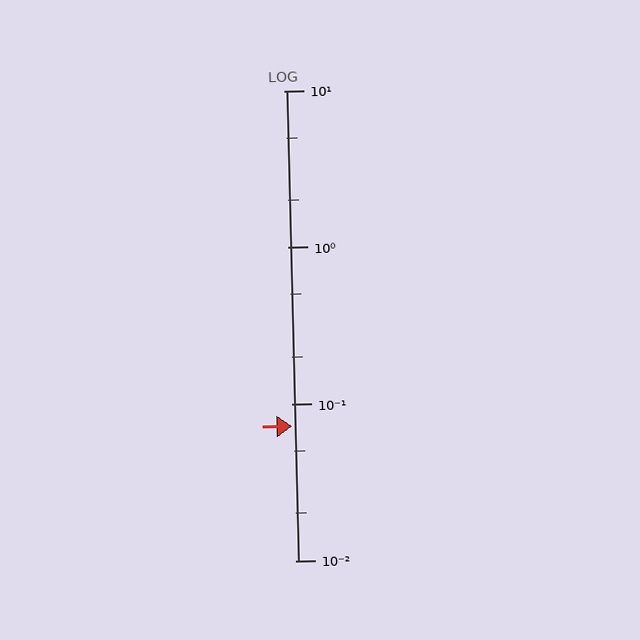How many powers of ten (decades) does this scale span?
The scale spans 3 decades, from 0.01 to 10.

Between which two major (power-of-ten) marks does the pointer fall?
The pointer is between 0.01 and 0.1.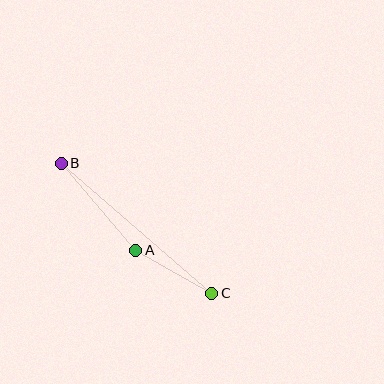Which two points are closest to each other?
Points A and C are closest to each other.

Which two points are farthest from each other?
Points B and C are farthest from each other.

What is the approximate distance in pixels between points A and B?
The distance between A and B is approximately 115 pixels.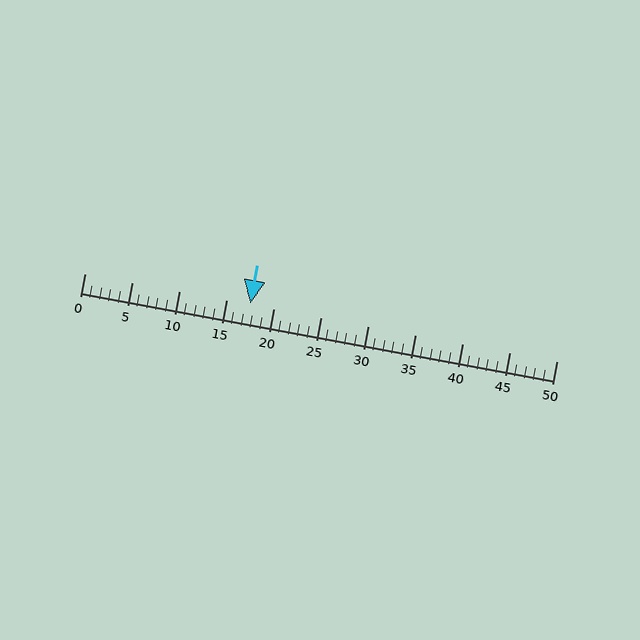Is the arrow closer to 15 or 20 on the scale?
The arrow is closer to 20.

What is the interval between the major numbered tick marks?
The major tick marks are spaced 5 units apart.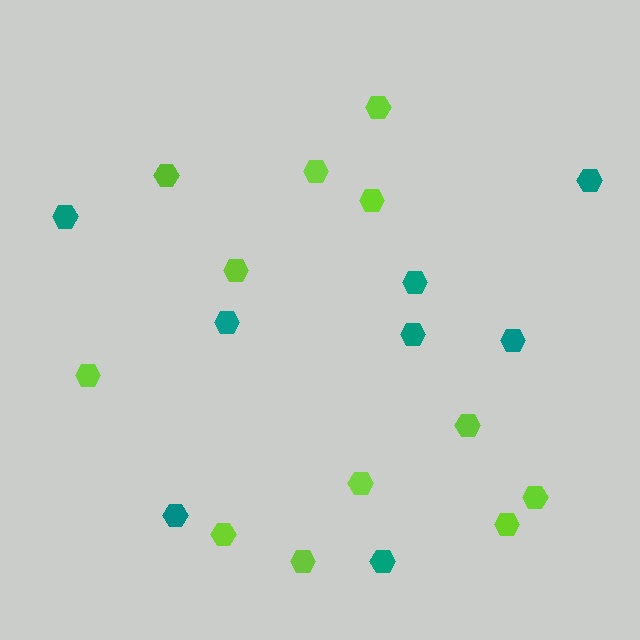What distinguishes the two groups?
There are 2 groups: one group of lime hexagons (12) and one group of teal hexagons (8).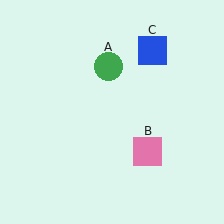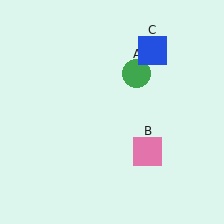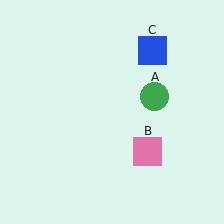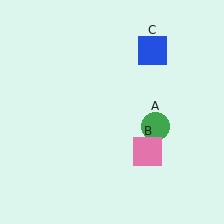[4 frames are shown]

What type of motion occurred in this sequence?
The green circle (object A) rotated clockwise around the center of the scene.